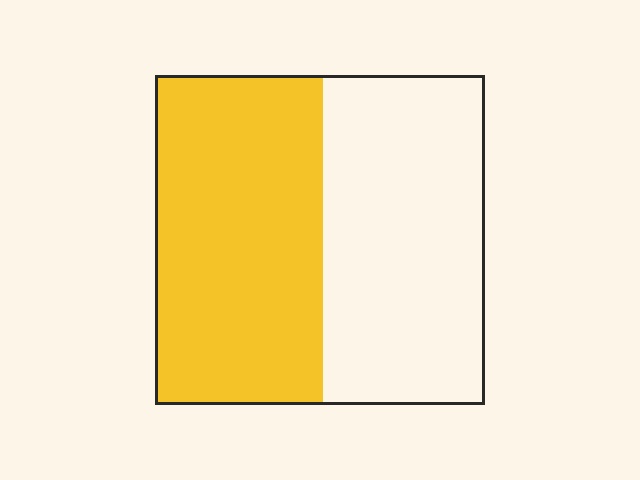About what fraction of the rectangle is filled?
About one half (1/2).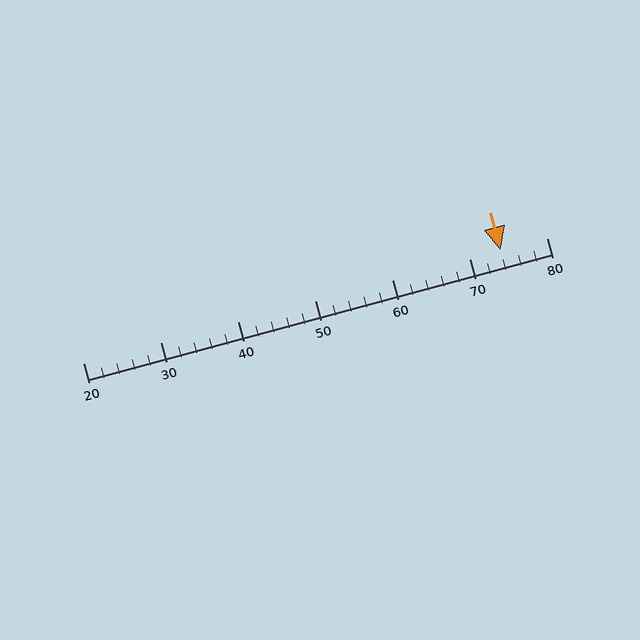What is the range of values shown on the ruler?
The ruler shows values from 20 to 80.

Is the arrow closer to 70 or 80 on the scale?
The arrow is closer to 70.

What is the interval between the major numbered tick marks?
The major tick marks are spaced 10 units apart.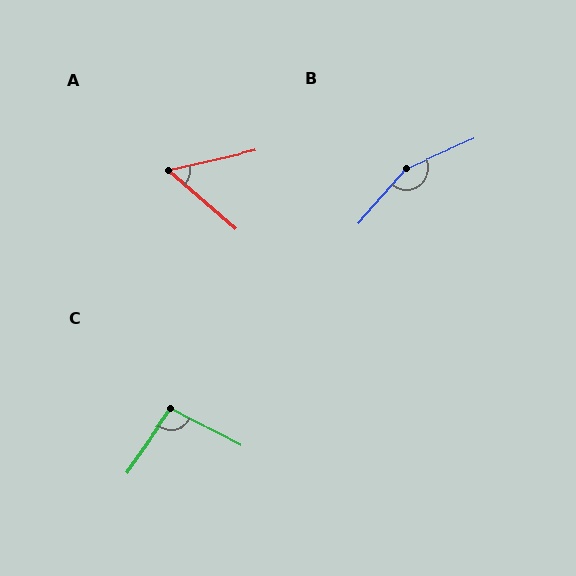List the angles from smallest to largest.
A (53°), C (97°), B (155°).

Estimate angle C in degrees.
Approximately 97 degrees.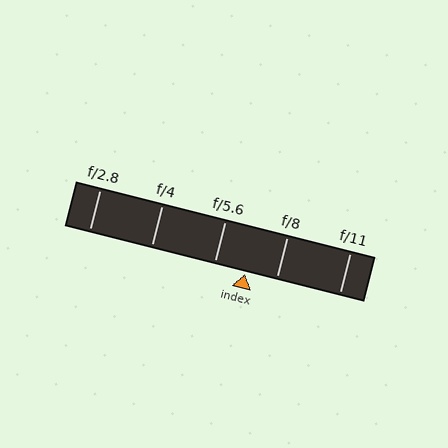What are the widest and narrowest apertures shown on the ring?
The widest aperture shown is f/2.8 and the narrowest is f/11.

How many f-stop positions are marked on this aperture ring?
There are 5 f-stop positions marked.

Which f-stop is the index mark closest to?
The index mark is closest to f/8.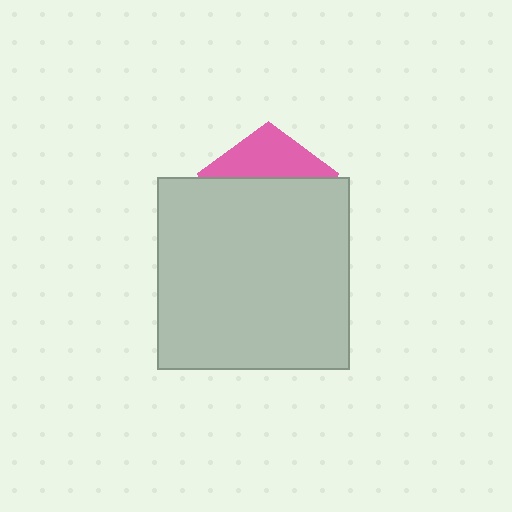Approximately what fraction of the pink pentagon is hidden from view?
Roughly 68% of the pink pentagon is hidden behind the light gray square.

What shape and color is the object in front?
The object in front is a light gray square.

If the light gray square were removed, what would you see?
You would see the complete pink pentagon.